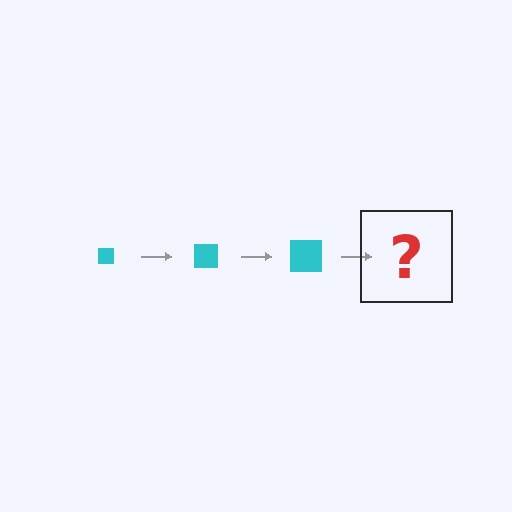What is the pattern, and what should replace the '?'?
The pattern is that the square gets progressively larger each step. The '?' should be a cyan square, larger than the previous one.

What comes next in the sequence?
The next element should be a cyan square, larger than the previous one.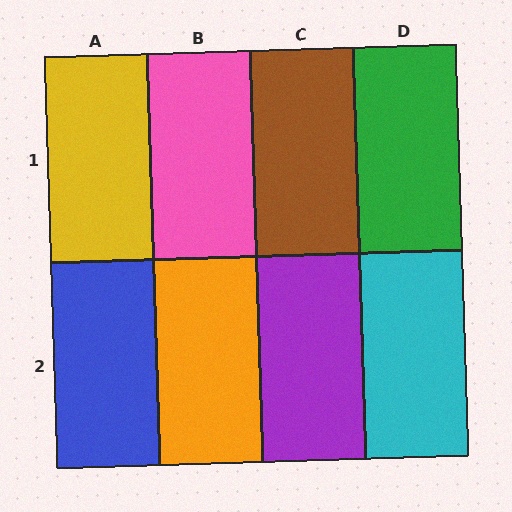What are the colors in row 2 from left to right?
Blue, orange, purple, cyan.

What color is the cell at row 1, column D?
Green.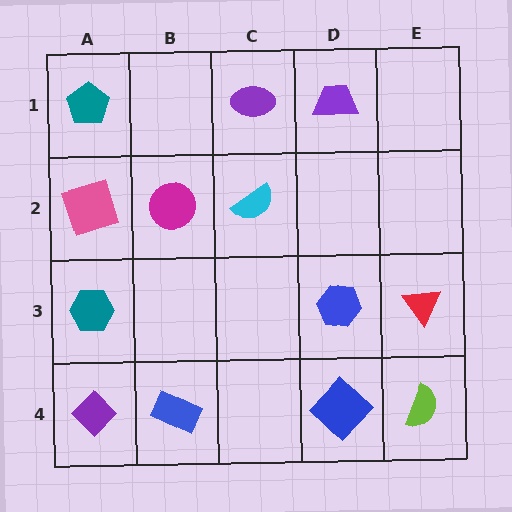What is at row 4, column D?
A blue diamond.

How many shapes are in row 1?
3 shapes.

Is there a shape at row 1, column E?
No, that cell is empty.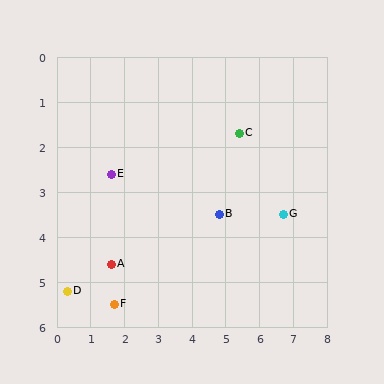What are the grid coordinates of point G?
Point G is at approximately (6.7, 3.5).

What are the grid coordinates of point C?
Point C is at approximately (5.4, 1.7).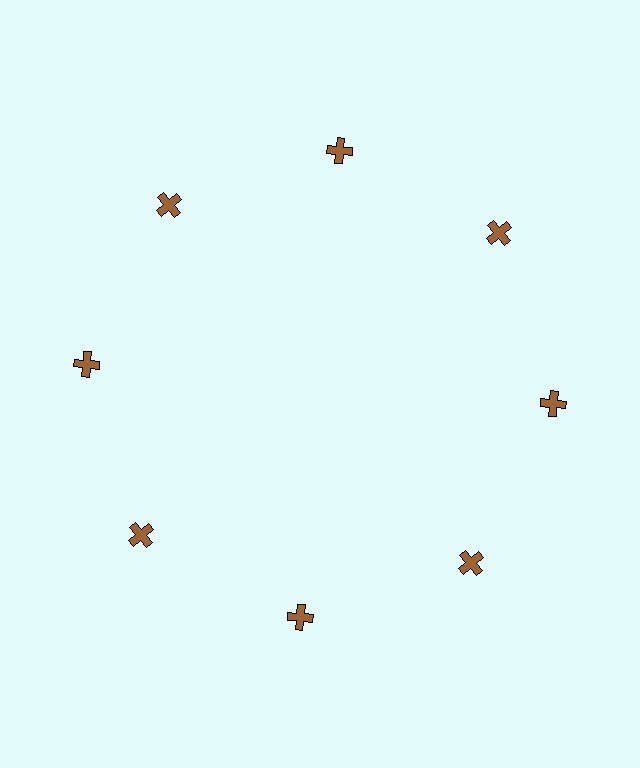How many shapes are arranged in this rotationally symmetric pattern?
There are 8 shapes, arranged in 8 groups of 1.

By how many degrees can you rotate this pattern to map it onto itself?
The pattern maps onto itself every 45 degrees of rotation.